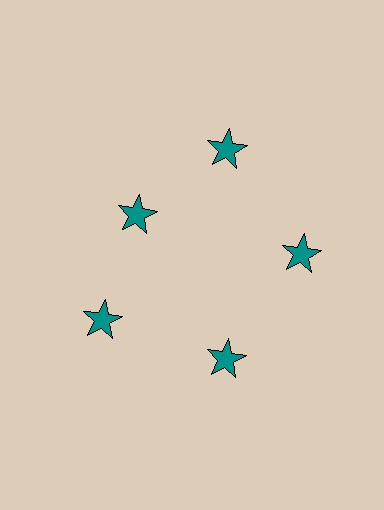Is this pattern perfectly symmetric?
No. The 5 teal stars are arranged in a ring, but one element near the 10 o'clock position is pulled inward toward the center, breaking the 5-fold rotational symmetry.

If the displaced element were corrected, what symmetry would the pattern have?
It would have 5-fold rotational symmetry — the pattern would map onto itself every 72 degrees.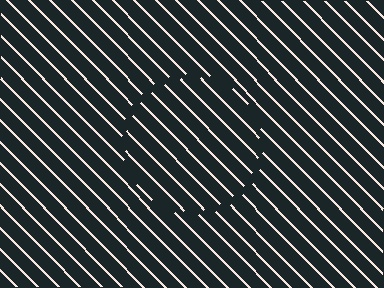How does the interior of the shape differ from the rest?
The interior of the shape contains the same grating, shifted by half a period — the contour is defined by the phase discontinuity where line-ends from the inner and outer gratings abut.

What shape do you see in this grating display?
An illusory circle. The interior of the shape contains the same grating, shifted by half a period — the contour is defined by the phase discontinuity where line-ends from the inner and outer gratings abut.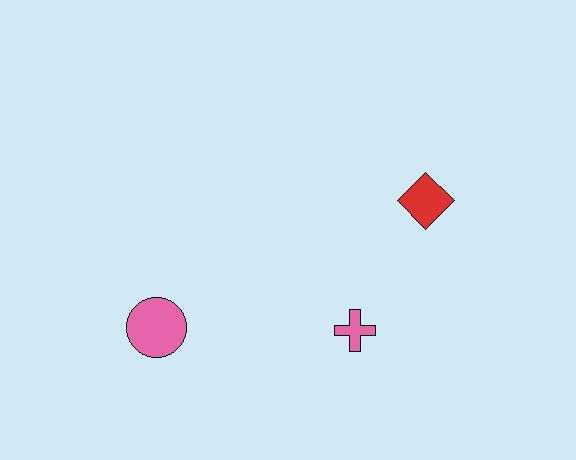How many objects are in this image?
There are 3 objects.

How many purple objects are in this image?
There are no purple objects.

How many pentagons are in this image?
There are no pentagons.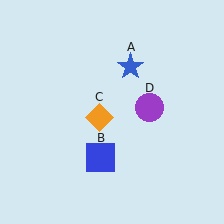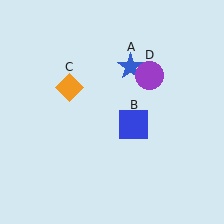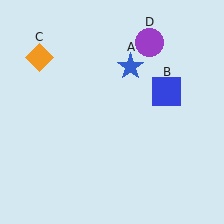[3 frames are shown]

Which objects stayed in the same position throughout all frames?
Blue star (object A) remained stationary.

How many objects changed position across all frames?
3 objects changed position: blue square (object B), orange diamond (object C), purple circle (object D).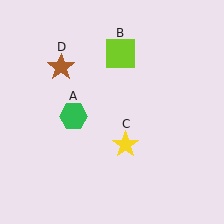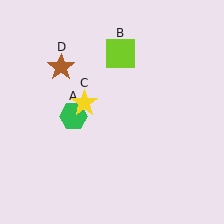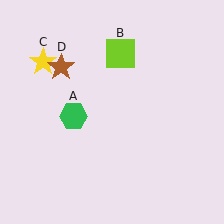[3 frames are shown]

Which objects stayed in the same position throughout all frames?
Green hexagon (object A) and lime square (object B) and brown star (object D) remained stationary.